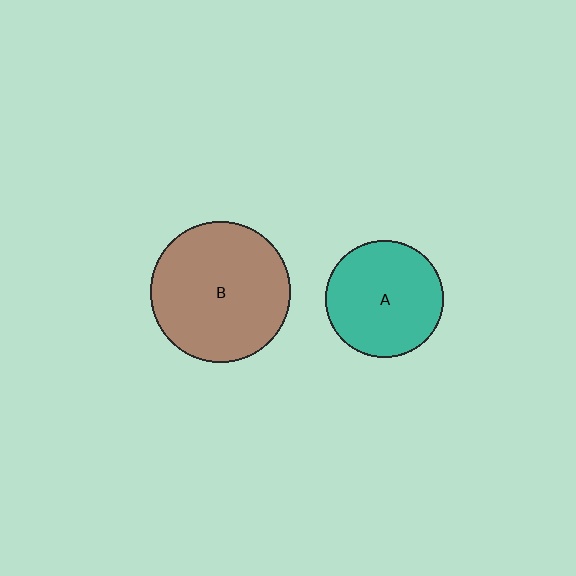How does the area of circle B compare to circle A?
Approximately 1.4 times.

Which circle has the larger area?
Circle B (brown).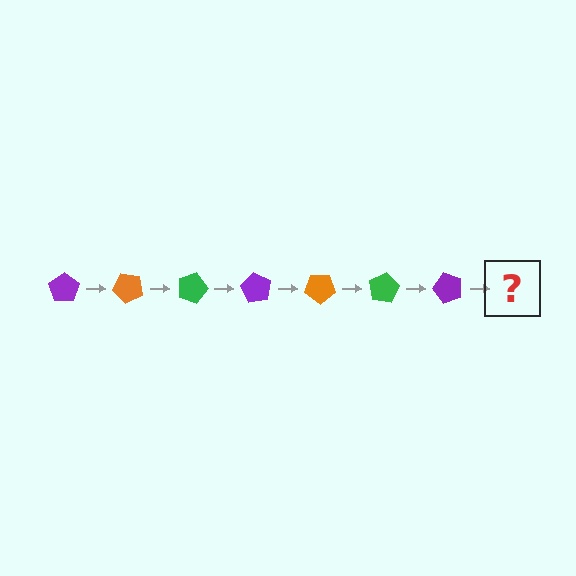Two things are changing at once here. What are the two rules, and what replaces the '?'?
The two rules are that it rotates 45 degrees each step and the color cycles through purple, orange, and green. The '?' should be an orange pentagon, rotated 315 degrees from the start.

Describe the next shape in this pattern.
It should be an orange pentagon, rotated 315 degrees from the start.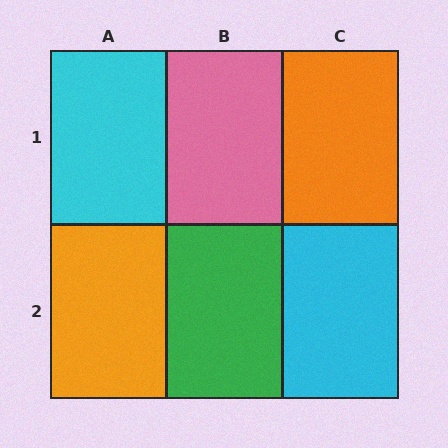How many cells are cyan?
2 cells are cyan.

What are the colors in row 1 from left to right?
Cyan, pink, orange.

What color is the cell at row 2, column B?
Green.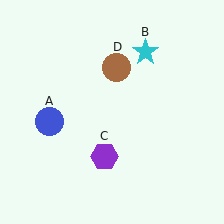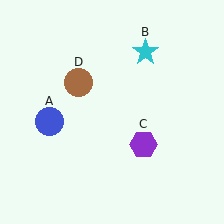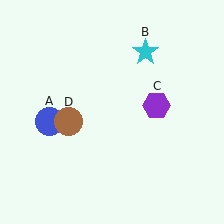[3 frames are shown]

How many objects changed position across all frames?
2 objects changed position: purple hexagon (object C), brown circle (object D).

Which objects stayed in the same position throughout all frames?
Blue circle (object A) and cyan star (object B) remained stationary.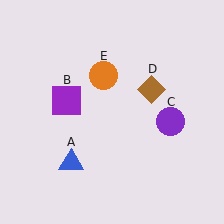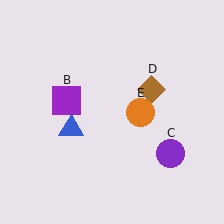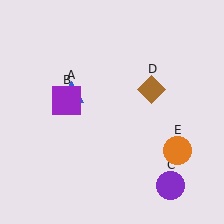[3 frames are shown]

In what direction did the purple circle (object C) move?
The purple circle (object C) moved down.